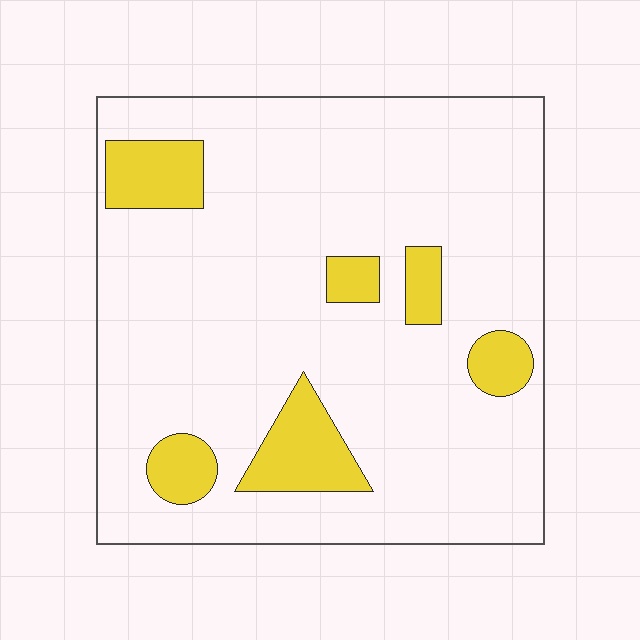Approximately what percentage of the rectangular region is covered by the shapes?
Approximately 15%.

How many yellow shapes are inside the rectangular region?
6.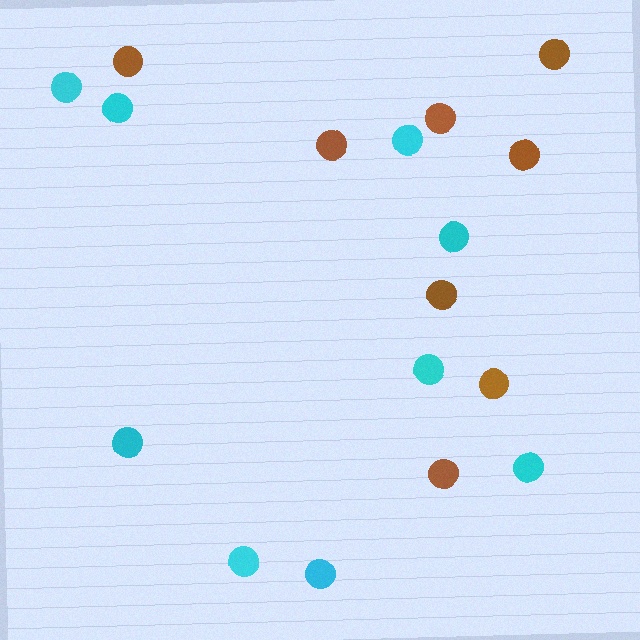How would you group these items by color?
There are 2 groups: one group of brown circles (8) and one group of cyan circles (9).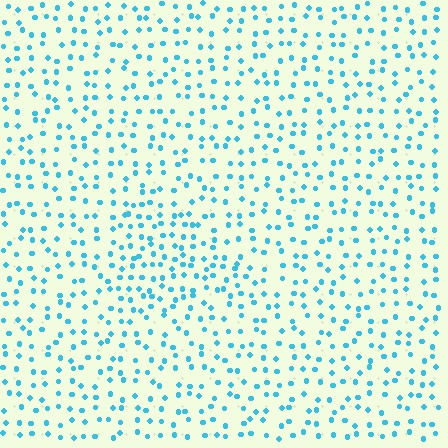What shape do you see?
I see a triangle.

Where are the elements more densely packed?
The elements are more densely packed inside the triangle boundary.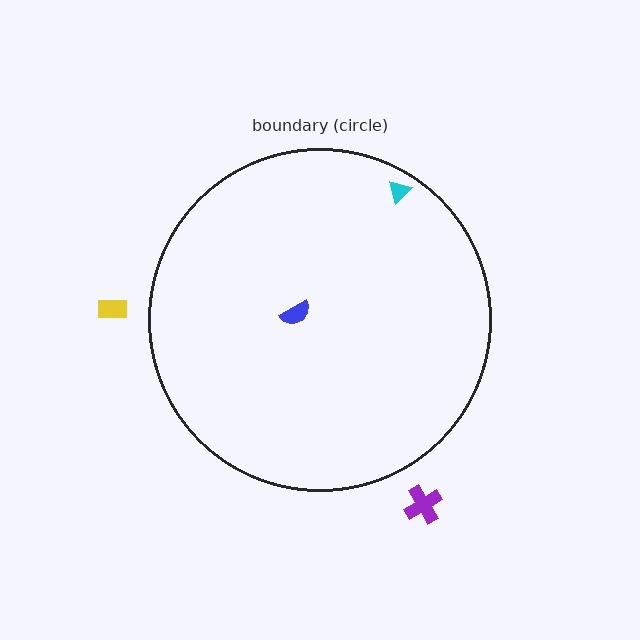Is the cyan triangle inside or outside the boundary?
Inside.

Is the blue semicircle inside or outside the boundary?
Inside.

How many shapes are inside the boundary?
2 inside, 2 outside.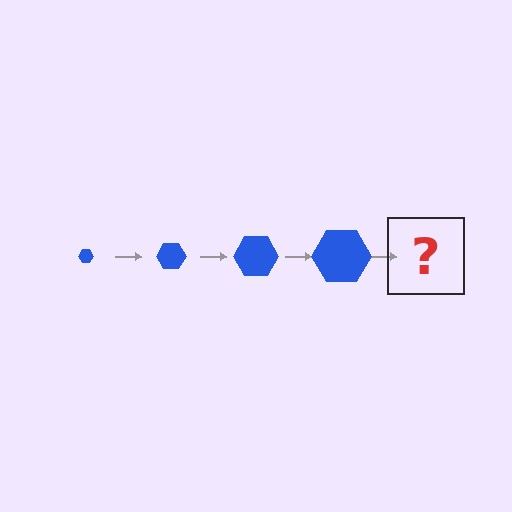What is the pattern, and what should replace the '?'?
The pattern is that the hexagon gets progressively larger each step. The '?' should be a blue hexagon, larger than the previous one.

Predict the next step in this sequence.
The next step is a blue hexagon, larger than the previous one.